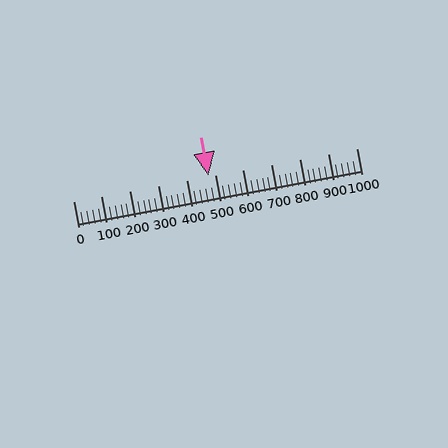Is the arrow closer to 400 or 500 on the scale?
The arrow is closer to 500.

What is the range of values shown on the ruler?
The ruler shows values from 0 to 1000.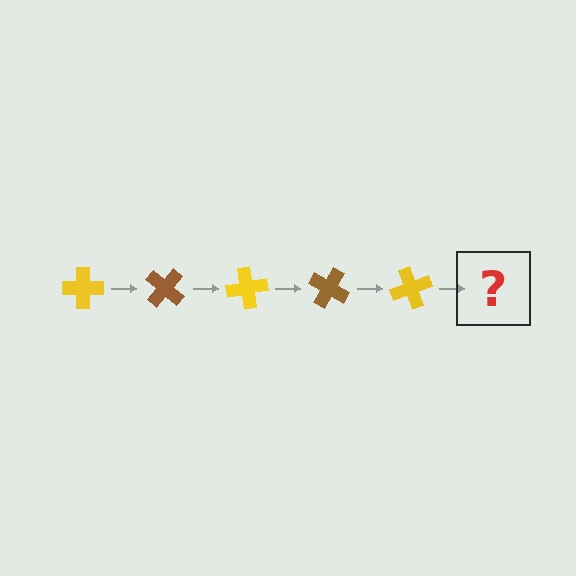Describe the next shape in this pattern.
It should be a brown cross, rotated 200 degrees from the start.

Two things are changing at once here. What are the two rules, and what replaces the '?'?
The two rules are that it rotates 40 degrees each step and the color cycles through yellow and brown. The '?' should be a brown cross, rotated 200 degrees from the start.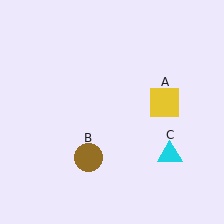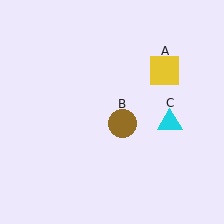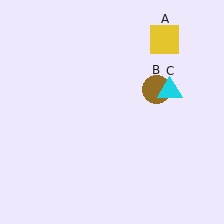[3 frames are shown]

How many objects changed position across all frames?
3 objects changed position: yellow square (object A), brown circle (object B), cyan triangle (object C).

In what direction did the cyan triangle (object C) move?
The cyan triangle (object C) moved up.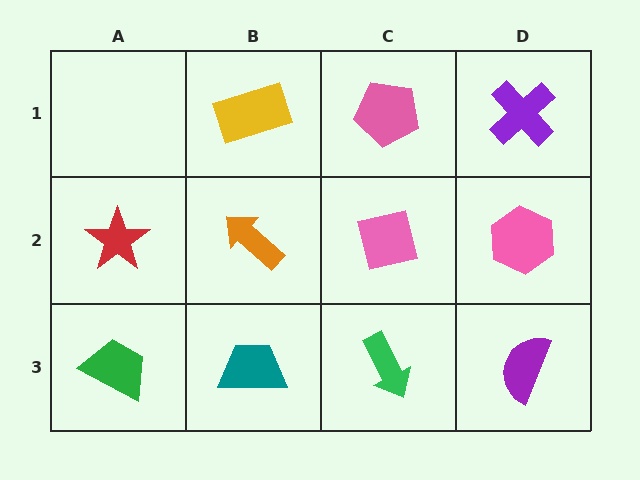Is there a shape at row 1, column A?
No, that cell is empty.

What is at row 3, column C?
A green arrow.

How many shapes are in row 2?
4 shapes.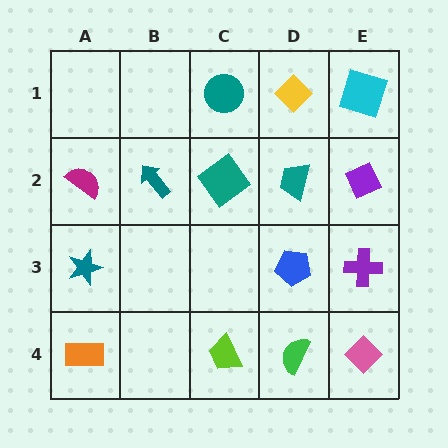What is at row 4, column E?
A pink diamond.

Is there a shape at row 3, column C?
No, that cell is empty.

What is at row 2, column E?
A purple diamond.